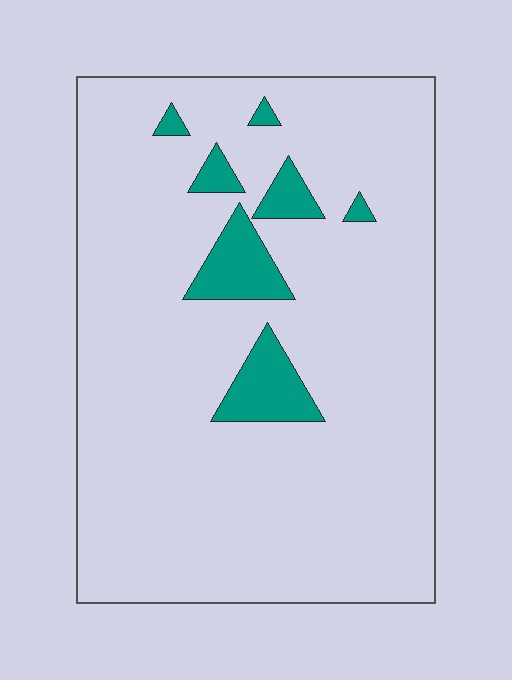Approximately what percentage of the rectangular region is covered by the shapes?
Approximately 10%.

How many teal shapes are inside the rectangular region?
7.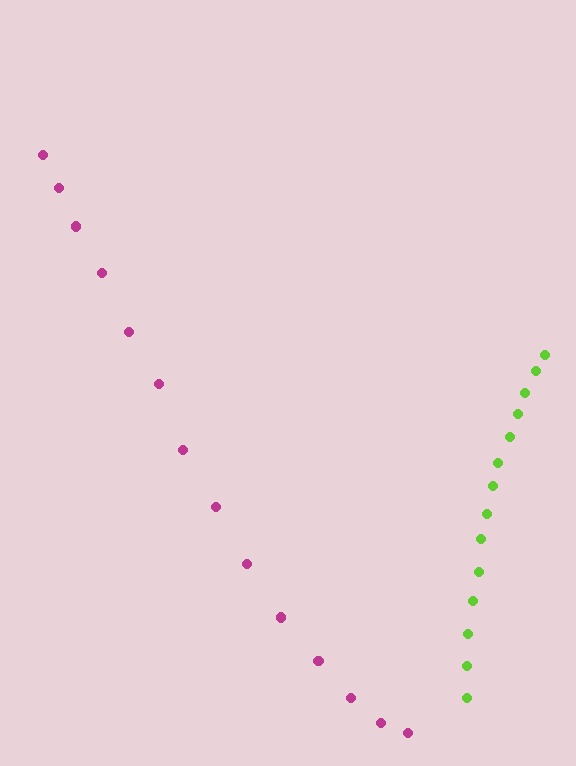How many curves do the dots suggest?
There are 2 distinct paths.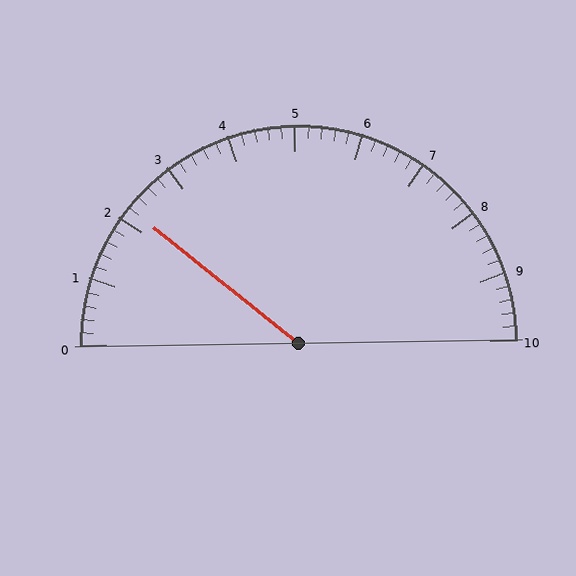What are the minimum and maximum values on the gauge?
The gauge ranges from 0 to 10.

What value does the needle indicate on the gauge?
The needle indicates approximately 2.2.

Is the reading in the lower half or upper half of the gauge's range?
The reading is in the lower half of the range (0 to 10).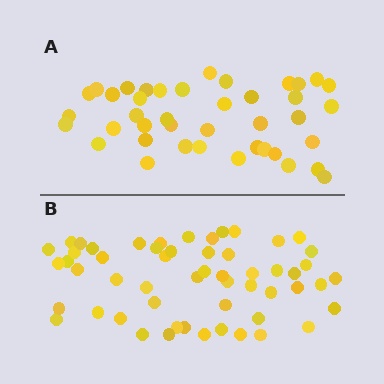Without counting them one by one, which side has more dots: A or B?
Region B (the bottom region) has more dots.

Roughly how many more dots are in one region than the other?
Region B has approximately 15 more dots than region A.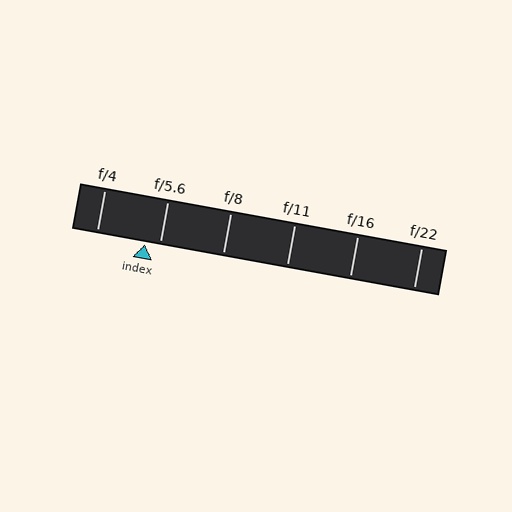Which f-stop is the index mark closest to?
The index mark is closest to f/5.6.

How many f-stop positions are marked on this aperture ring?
There are 6 f-stop positions marked.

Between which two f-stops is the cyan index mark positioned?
The index mark is between f/4 and f/5.6.